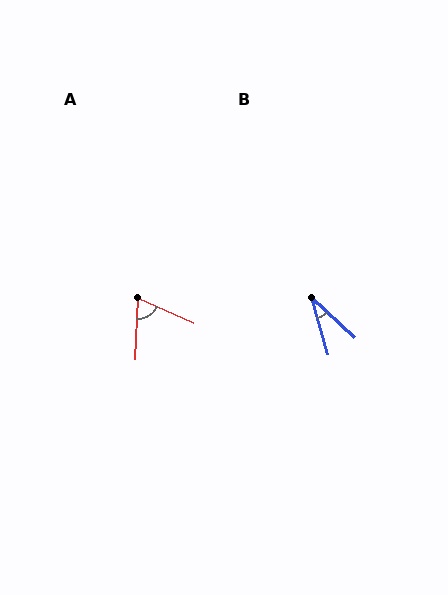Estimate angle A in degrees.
Approximately 68 degrees.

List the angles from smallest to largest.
B (31°), A (68°).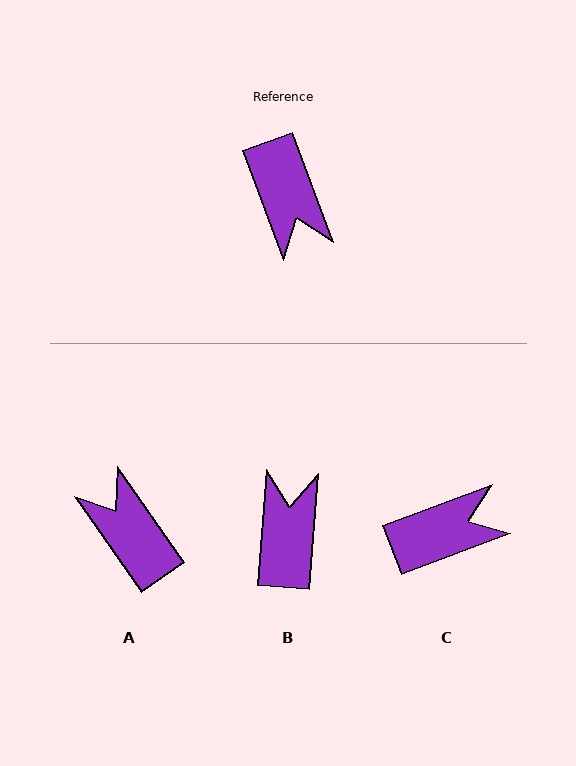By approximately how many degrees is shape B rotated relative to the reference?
Approximately 155 degrees counter-clockwise.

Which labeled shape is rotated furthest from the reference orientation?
A, about 166 degrees away.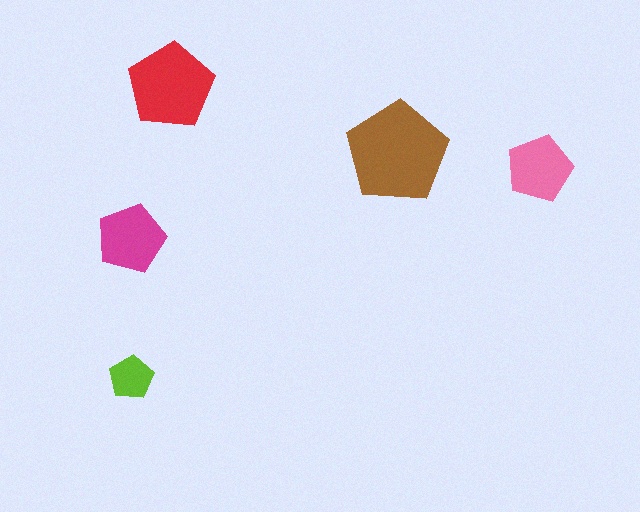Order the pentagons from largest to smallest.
the brown one, the red one, the magenta one, the pink one, the lime one.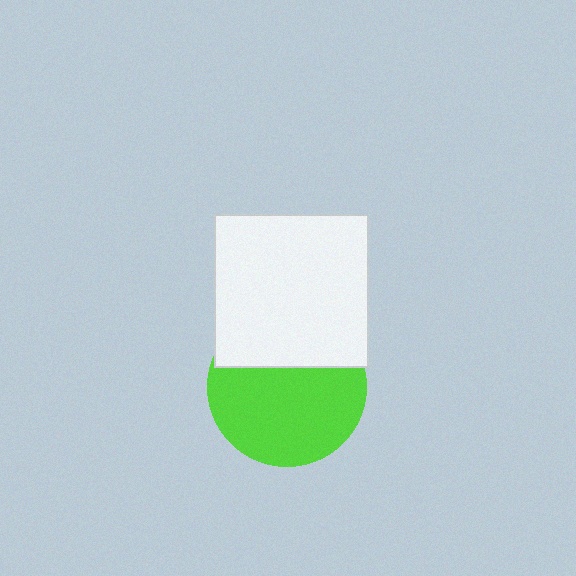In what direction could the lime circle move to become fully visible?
The lime circle could move down. That would shift it out from behind the white square entirely.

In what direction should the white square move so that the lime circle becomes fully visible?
The white square should move up. That is the shortest direction to clear the overlap and leave the lime circle fully visible.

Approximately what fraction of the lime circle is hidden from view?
Roughly 34% of the lime circle is hidden behind the white square.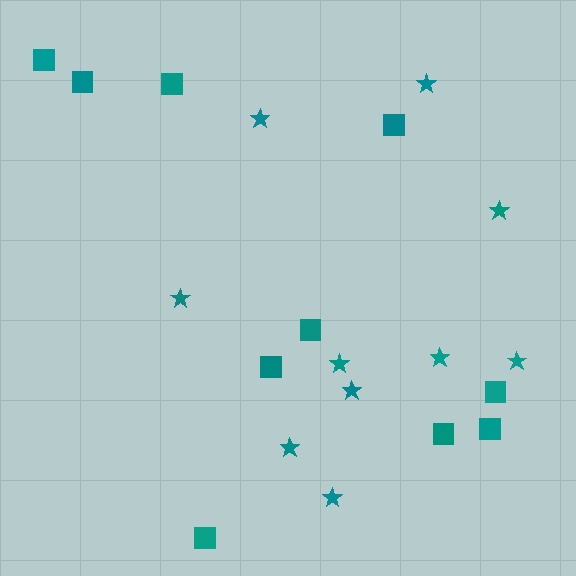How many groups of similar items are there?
There are 2 groups: one group of squares (10) and one group of stars (10).